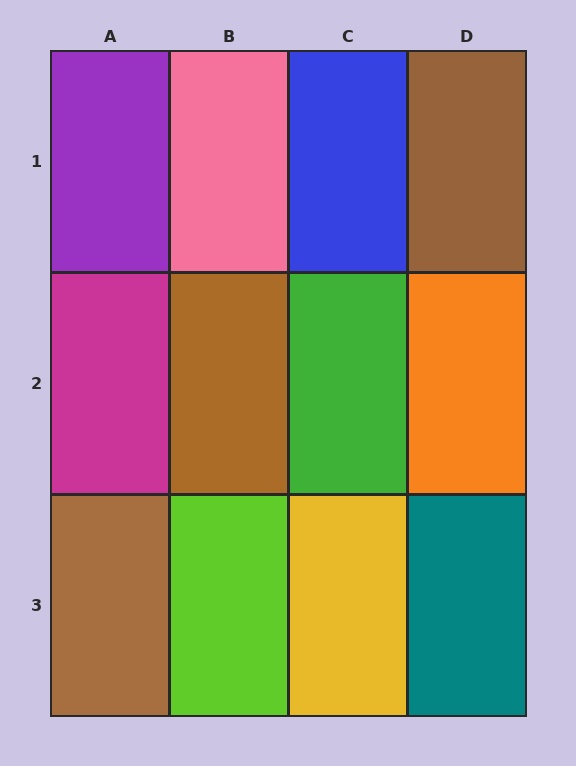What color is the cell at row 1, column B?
Pink.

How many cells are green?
1 cell is green.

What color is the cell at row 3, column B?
Lime.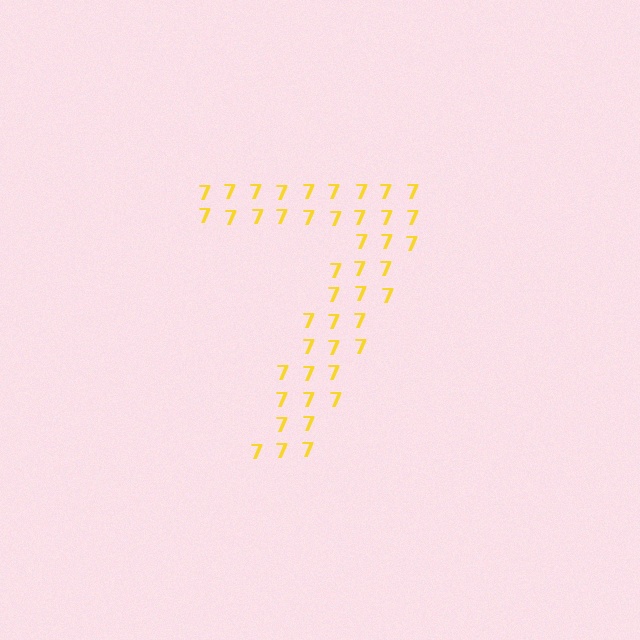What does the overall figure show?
The overall figure shows the digit 7.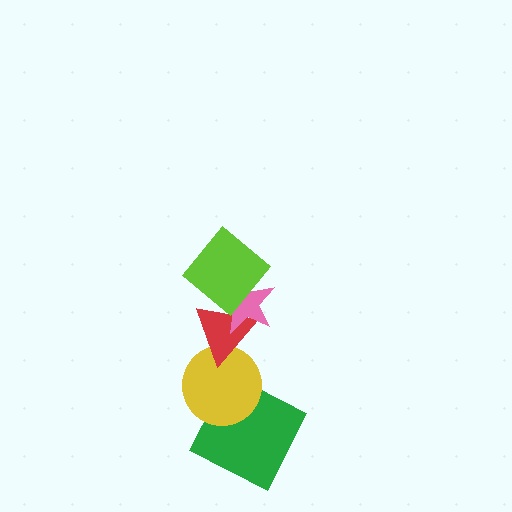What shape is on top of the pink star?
The lime diamond is on top of the pink star.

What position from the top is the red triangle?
The red triangle is 3rd from the top.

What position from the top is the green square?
The green square is 5th from the top.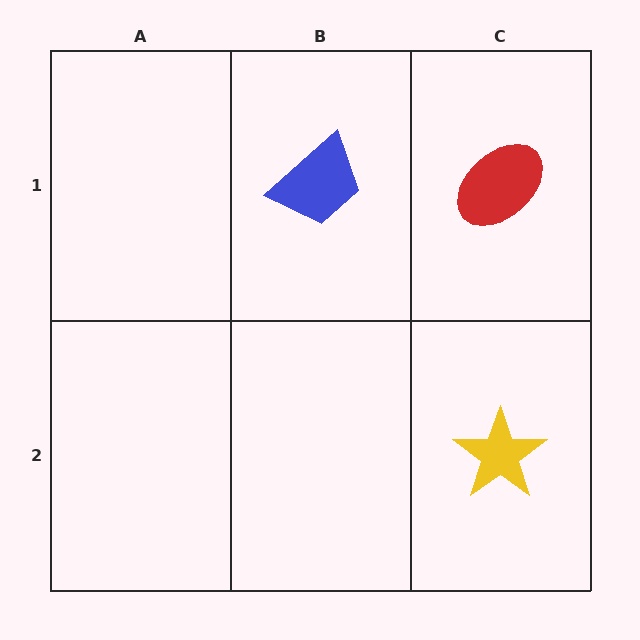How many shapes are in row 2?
1 shape.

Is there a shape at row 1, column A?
No, that cell is empty.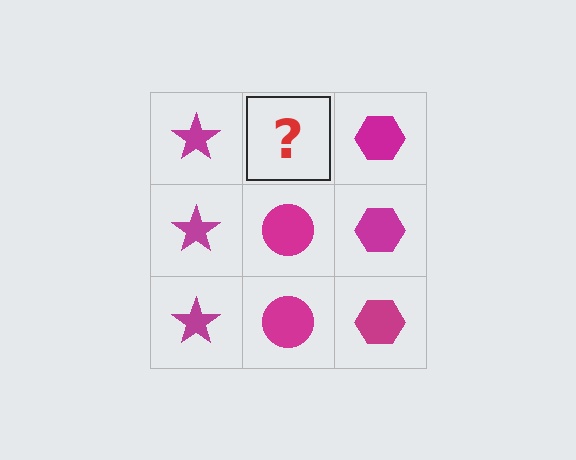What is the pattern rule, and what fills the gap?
The rule is that each column has a consistent shape. The gap should be filled with a magenta circle.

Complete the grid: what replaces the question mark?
The question mark should be replaced with a magenta circle.